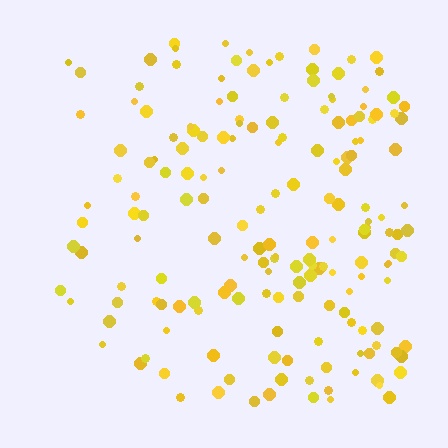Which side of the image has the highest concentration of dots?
The right.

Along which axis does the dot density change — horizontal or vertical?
Horizontal.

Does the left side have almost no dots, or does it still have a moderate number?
Still a moderate number, just noticeably fewer than the right.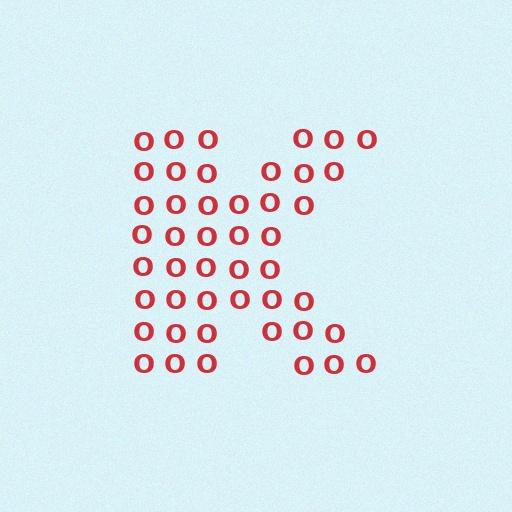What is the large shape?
The large shape is the letter K.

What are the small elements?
The small elements are letter O's.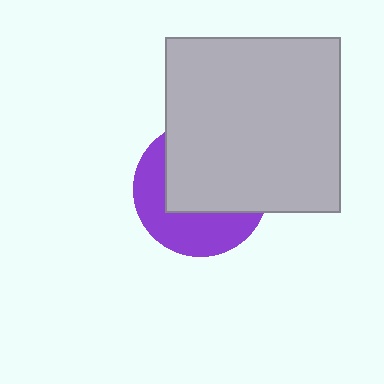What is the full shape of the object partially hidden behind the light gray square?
The partially hidden object is a purple circle.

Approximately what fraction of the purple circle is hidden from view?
Roughly 58% of the purple circle is hidden behind the light gray square.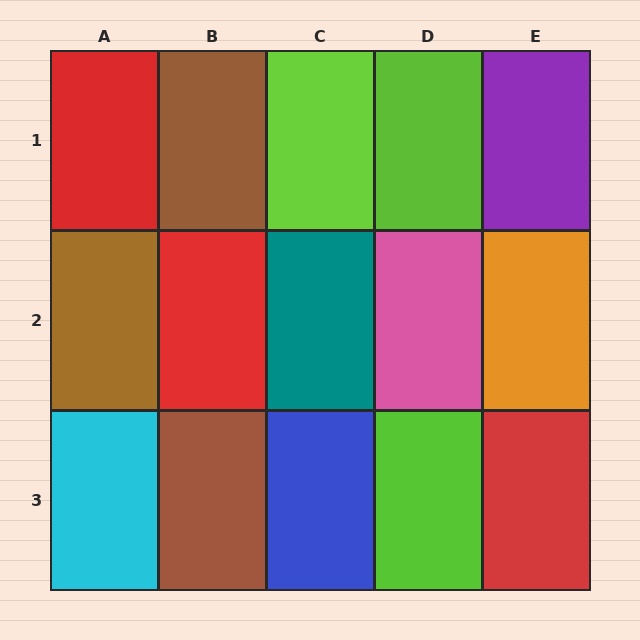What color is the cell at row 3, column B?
Brown.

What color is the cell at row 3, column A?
Cyan.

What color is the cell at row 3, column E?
Red.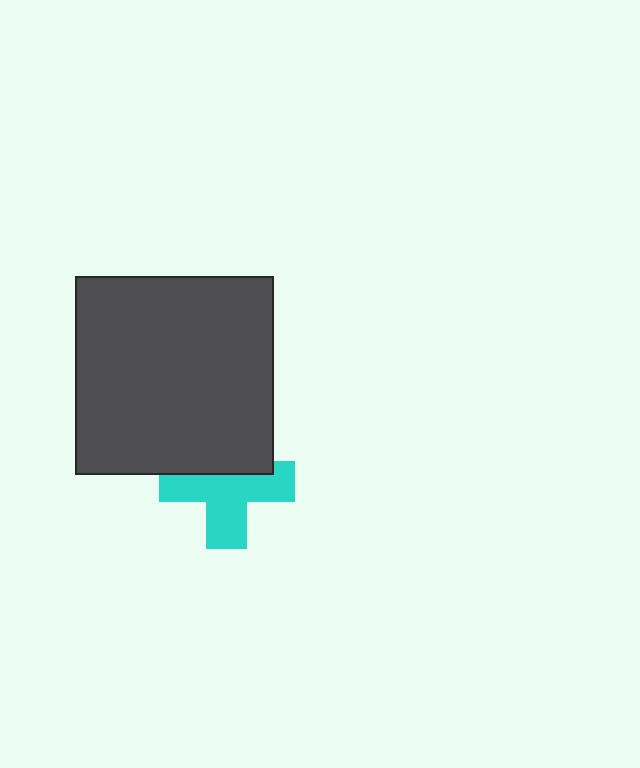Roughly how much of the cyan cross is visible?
About half of it is visible (roughly 62%).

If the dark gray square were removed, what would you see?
You would see the complete cyan cross.